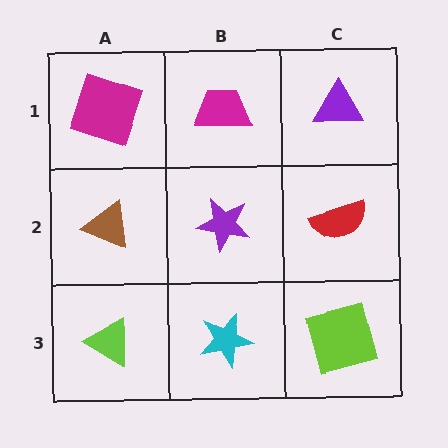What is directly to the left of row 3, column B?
A lime triangle.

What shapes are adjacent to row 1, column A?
A brown triangle (row 2, column A), a magenta trapezoid (row 1, column B).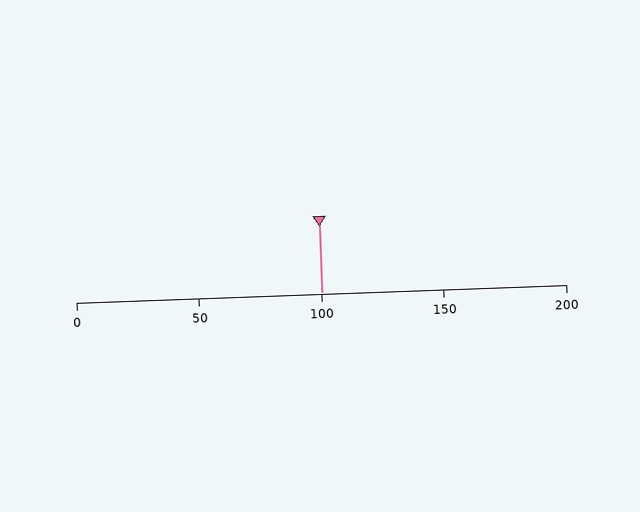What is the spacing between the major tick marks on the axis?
The major ticks are spaced 50 apart.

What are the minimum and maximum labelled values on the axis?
The axis runs from 0 to 200.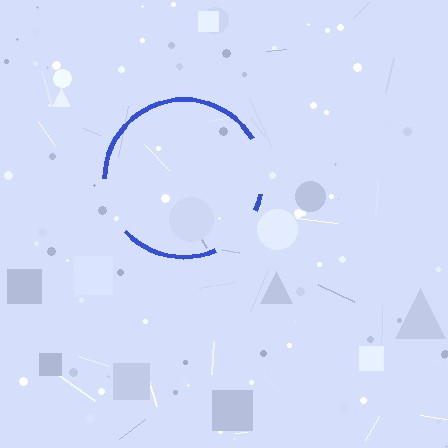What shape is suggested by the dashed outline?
The dashed outline suggests a circle.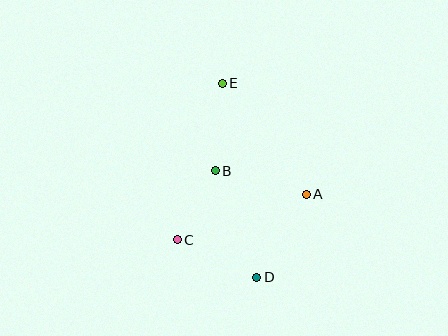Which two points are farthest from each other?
Points D and E are farthest from each other.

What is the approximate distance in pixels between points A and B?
The distance between A and B is approximately 94 pixels.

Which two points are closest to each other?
Points B and C are closest to each other.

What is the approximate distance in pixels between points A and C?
The distance between A and C is approximately 137 pixels.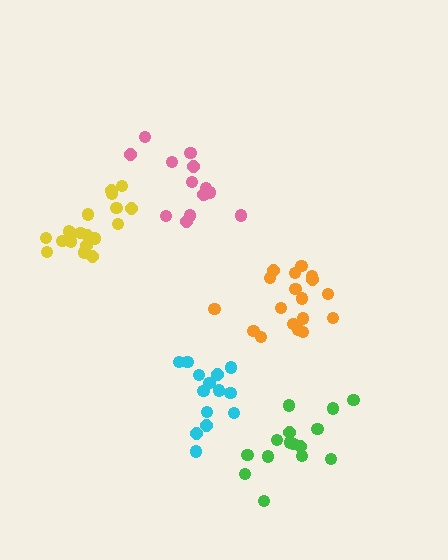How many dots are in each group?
Group 1: 14 dots, Group 2: 19 dots, Group 3: 18 dots, Group 4: 14 dots, Group 5: 15 dots (80 total).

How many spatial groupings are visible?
There are 5 spatial groupings.